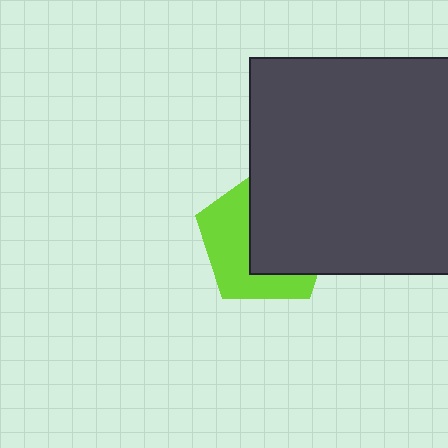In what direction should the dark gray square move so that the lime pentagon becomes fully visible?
The dark gray square should move right. That is the shortest direction to clear the overlap and leave the lime pentagon fully visible.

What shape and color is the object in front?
The object in front is a dark gray square.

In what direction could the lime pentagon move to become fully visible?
The lime pentagon could move left. That would shift it out from behind the dark gray square entirely.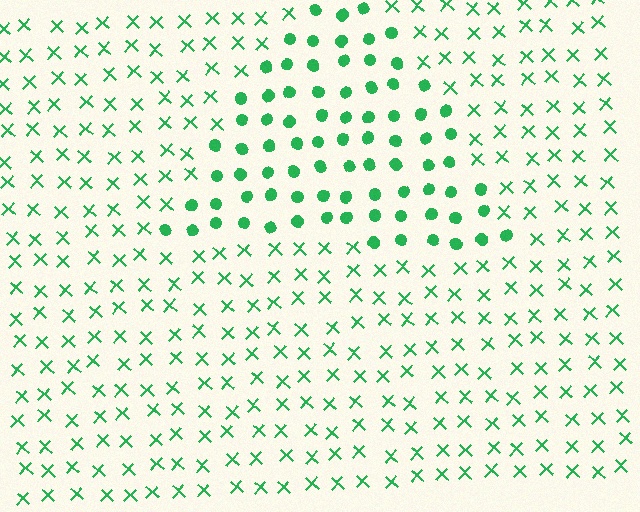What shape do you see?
I see a triangle.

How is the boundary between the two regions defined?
The boundary is defined by a change in element shape: circles inside vs. X marks outside. All elements share the same color and spacing.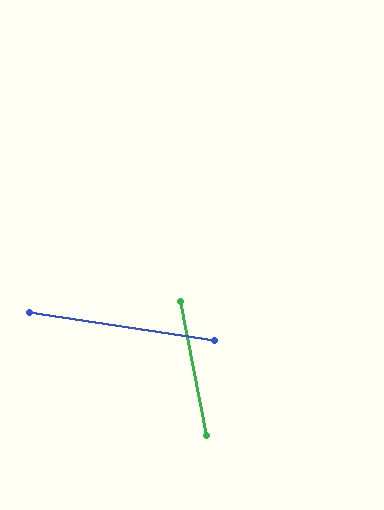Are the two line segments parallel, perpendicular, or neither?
Neither parallel nor perpendicular — they differ by about 71°.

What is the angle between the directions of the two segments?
Approximately 71 degrees.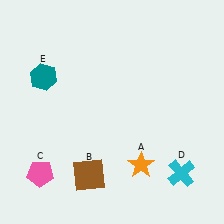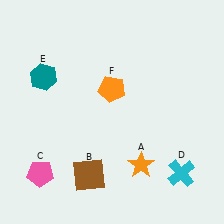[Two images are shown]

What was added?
An orange pentagon (F) was added in Image 2.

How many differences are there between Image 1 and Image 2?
There is 1 difference between the two images.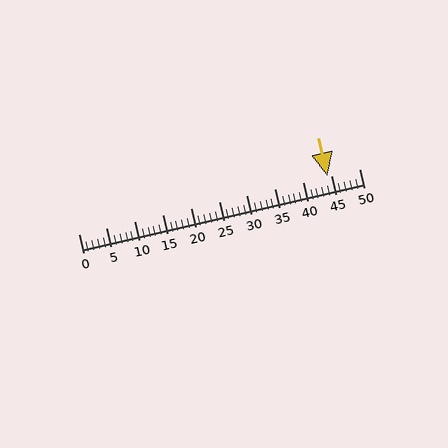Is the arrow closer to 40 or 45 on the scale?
The arrow is closer to 45.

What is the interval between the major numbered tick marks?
The major tick marks are spaced 5 units apart.